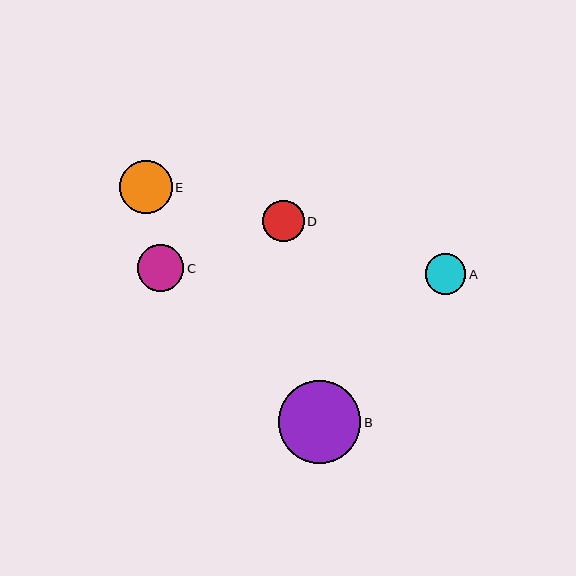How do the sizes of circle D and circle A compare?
Circle D and circle A are approximately the same size.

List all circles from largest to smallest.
From largest to smallest: B, E, C, D, A.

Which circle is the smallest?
Circle A is the smallest with a size of approximately 41 pixels.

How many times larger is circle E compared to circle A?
Circle E is approximately 1.3 times the size of circle A.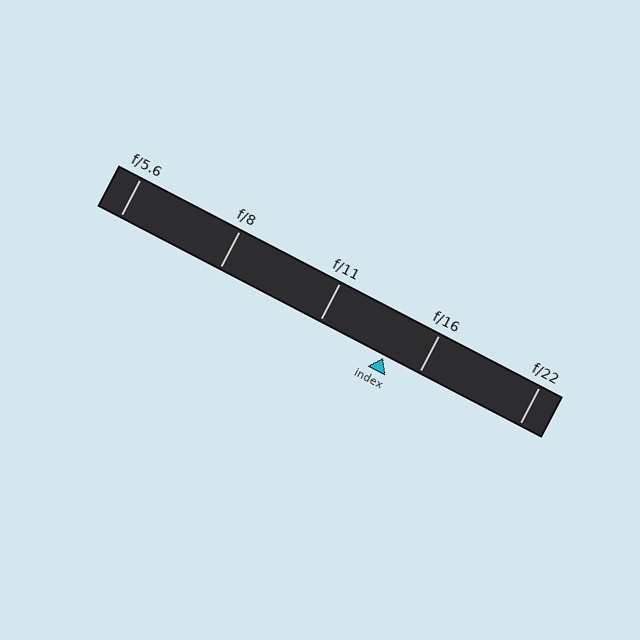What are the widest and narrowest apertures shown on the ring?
The widest aperture shown is f/5.6 and the narrowest is f/22.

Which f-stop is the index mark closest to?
The index mark is closest to f/16.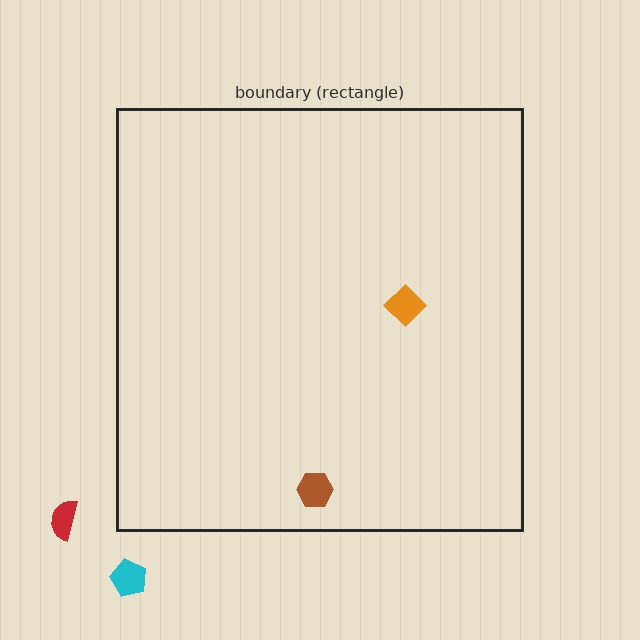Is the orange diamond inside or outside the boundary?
Inside.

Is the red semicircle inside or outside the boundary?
Outside.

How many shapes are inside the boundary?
2 inside, 2 outside.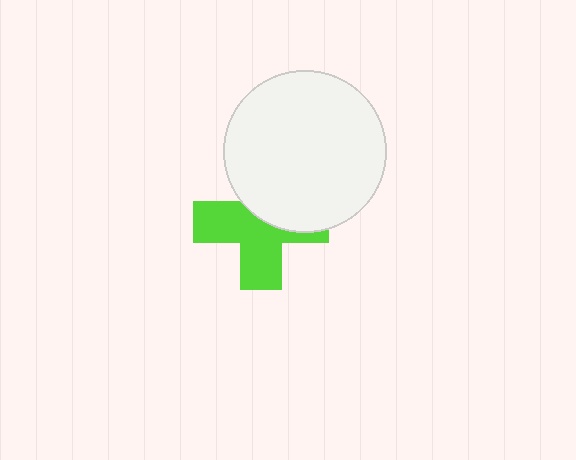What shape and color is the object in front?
The object in front is a white circle.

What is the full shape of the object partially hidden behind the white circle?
The partially hidden object is a lime cross.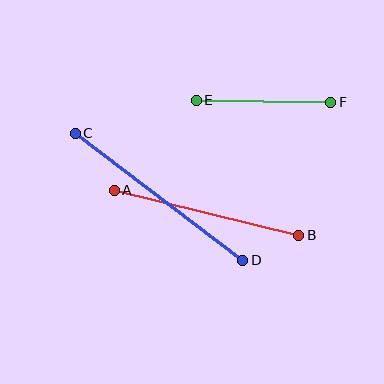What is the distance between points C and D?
The distance is approximately 210 pixels.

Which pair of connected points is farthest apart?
Points C and D are farthest apart.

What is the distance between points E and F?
The distance is approximately 134 pixels.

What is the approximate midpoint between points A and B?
The midpoint is at approximately (206, 213) pixels.